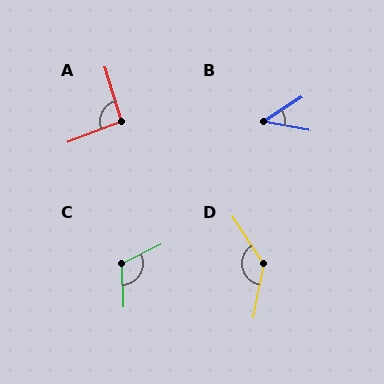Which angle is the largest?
D, at approximately 136 degrees.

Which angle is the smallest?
B, at approximately 42 degrees.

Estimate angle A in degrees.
Approximately 93 degrees.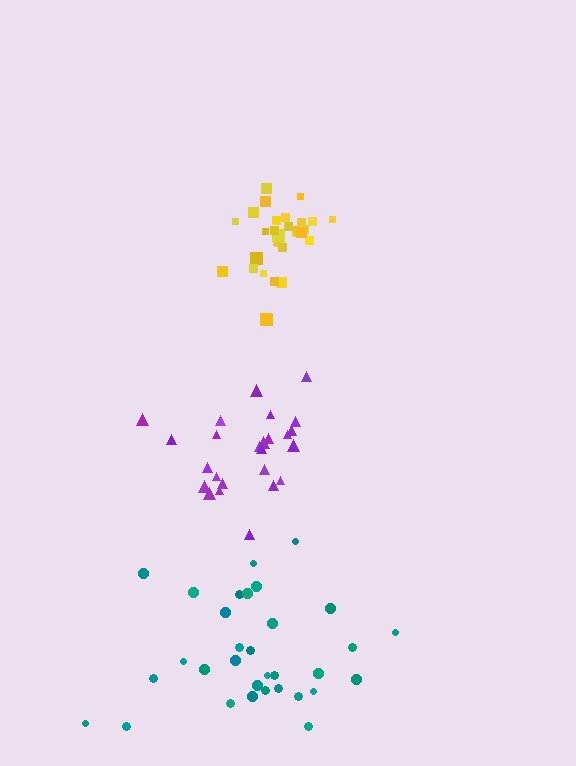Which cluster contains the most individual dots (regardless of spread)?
Teal (32).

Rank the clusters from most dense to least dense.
yellow, purple, teal.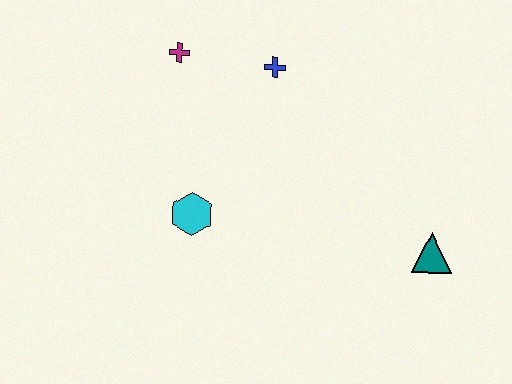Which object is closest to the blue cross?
The magenta cross is closest to the blue cross.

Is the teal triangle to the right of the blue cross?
Yes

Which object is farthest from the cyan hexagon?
The teal triangle is farthest from the cyan hexagon.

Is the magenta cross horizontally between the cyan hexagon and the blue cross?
No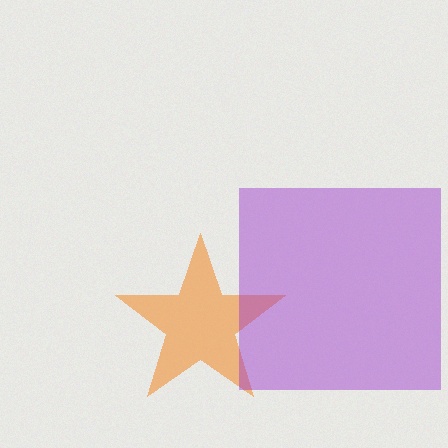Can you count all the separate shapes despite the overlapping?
Yes, there are 2 separate shapes.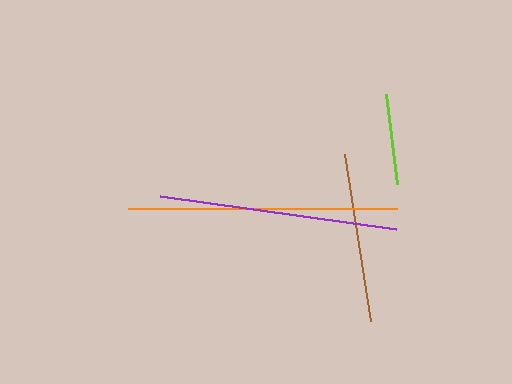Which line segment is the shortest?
The lime line is the shortest at approximately 90 pixels.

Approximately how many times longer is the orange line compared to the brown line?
The orange line is approximately 1.6 times the length of the brown line.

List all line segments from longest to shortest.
From longest to shortest: orange, purple, brown, lime.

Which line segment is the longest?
The orange line is the longest at approximately 269 pixels.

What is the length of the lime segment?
The lime segment is approximately 90 pixels long.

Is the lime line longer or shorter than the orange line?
The orange line is longer than the lime line.